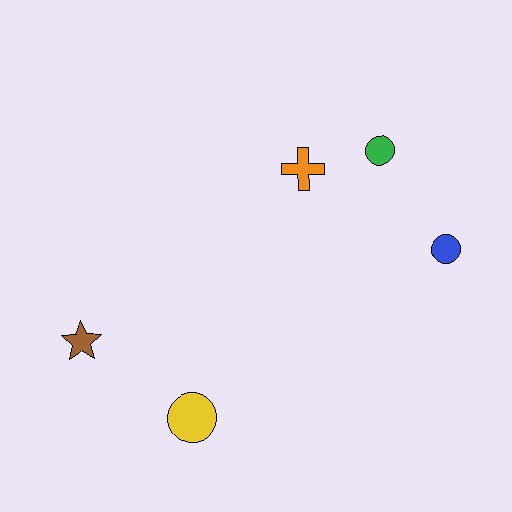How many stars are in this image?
There is 1 star.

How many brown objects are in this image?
There is 1 brown object.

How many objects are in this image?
There are 5 objects.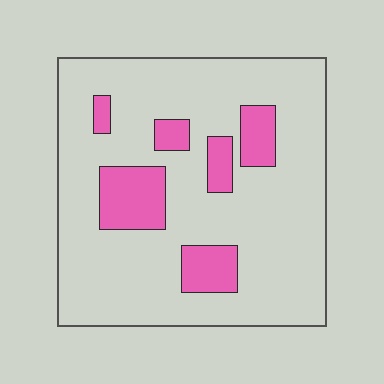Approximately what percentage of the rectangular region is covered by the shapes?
Approximately 15%.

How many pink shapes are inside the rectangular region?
6.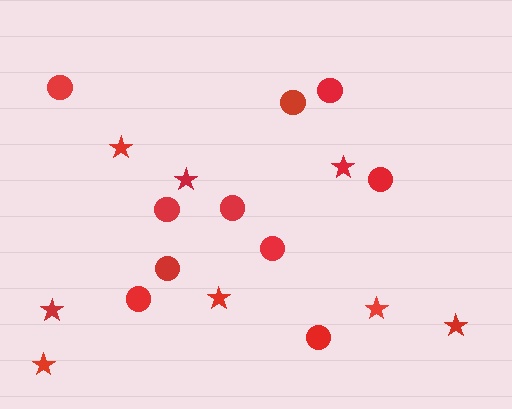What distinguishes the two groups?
There are 2 groups: one group of stars (8) and one group of circles (10).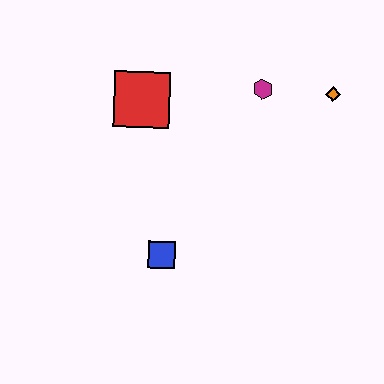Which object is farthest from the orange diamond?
The blue square is farthest from the orange diamond.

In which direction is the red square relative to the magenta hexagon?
The red square is to the left of the magenta hexagon.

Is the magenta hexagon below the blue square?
No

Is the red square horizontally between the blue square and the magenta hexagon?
No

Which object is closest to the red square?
The magenta hexagon is closest to the red square.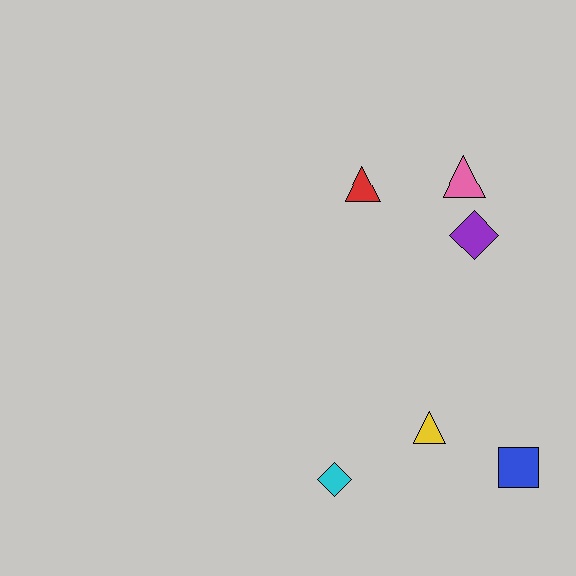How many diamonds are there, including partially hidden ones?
There are 2 diamonds.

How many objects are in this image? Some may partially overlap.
There are 6 objects.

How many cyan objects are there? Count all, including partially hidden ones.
There is 1 cyan object.